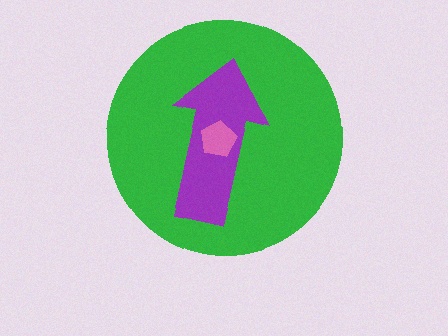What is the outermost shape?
The green circle.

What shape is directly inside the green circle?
The purple arrow.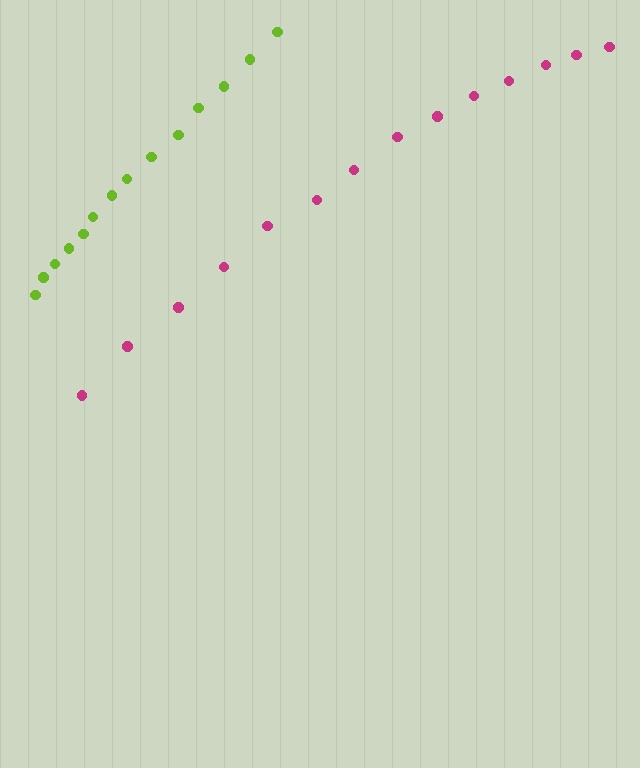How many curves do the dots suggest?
There are 2 distinct paths.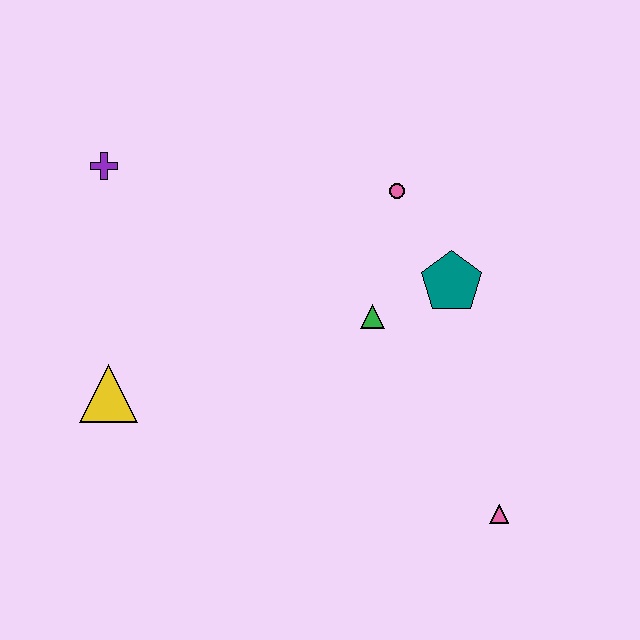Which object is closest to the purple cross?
The yellow triangle is closest to the purple cross.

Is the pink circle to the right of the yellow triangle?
Yes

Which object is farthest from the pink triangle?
The purple cross is farthest from the pink triangle.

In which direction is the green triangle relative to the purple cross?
The green triangle is to the right of the purple cross.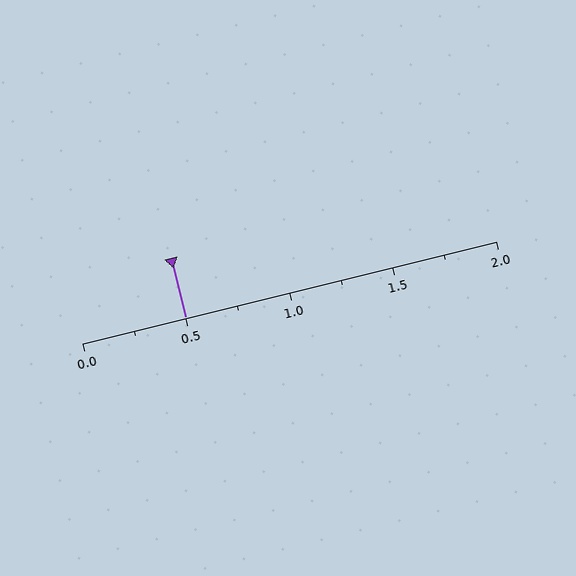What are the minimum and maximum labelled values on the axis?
The axis runs from 0.0 to 2.0.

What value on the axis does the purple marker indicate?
The marker indicates approximately 0.5.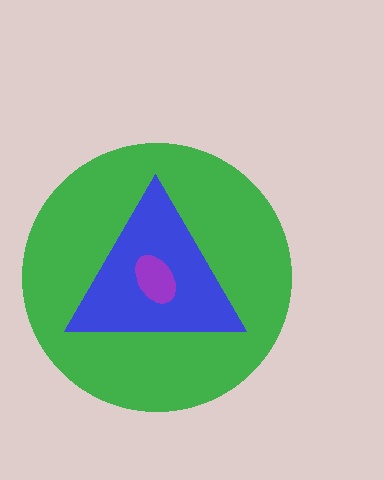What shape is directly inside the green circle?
The blue triangle.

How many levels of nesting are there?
3.